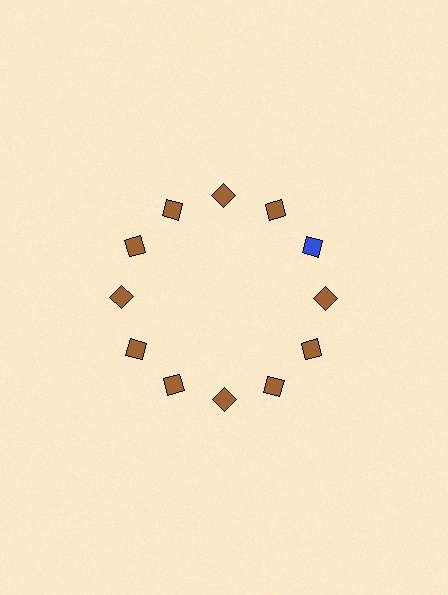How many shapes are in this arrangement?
There are 12 shapes arranged in a ring pattern.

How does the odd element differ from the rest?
It has a different color: blue instead of brown.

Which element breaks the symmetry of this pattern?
The blue square at roughly the 2 o'clock position breaks the symmetry. All other shapes are brown squares.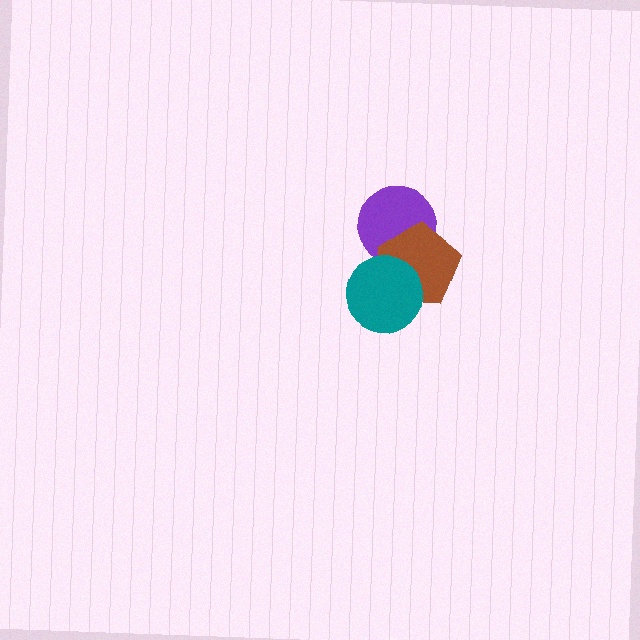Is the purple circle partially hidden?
Yes, it is partially covered by another shape.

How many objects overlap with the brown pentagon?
2 objects overlap with the brown pentagon.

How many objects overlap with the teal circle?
1 object overlaps with the teal circle.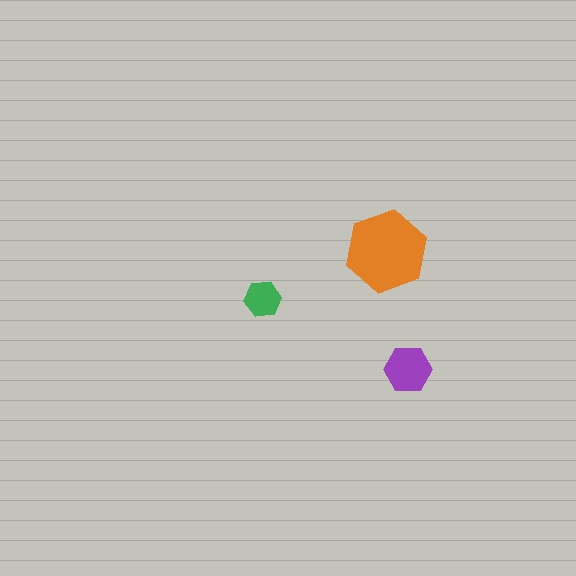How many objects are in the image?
There are 3 objects in the image.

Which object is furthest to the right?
The purple hexagon is rightmost.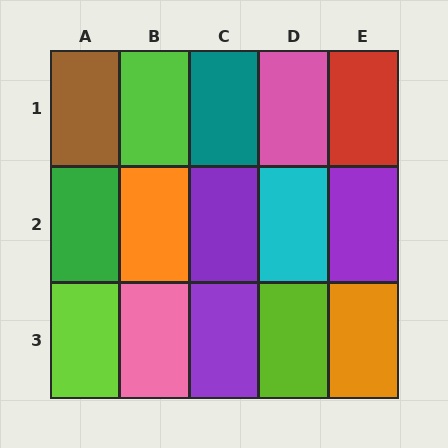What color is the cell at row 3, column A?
Lime.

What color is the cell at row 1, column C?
Teal.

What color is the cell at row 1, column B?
Lime.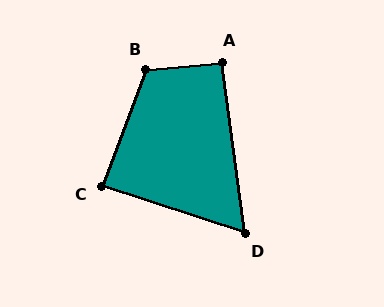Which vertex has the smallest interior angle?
D, at approximately 64 degrees.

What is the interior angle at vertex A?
Approximately 92 degrees (approximately right).